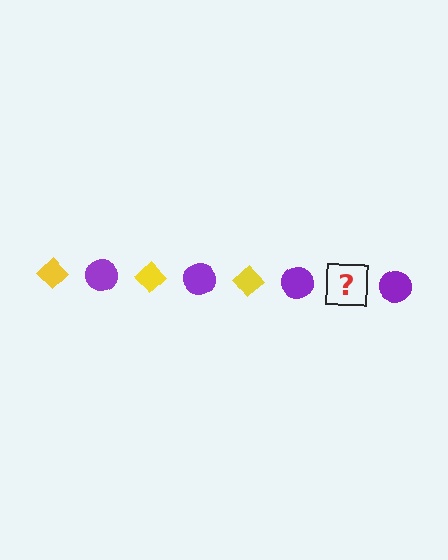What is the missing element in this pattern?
The missing element is a yellow diamond.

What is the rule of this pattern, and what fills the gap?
The rule is that the pattern alternates between yellow diamond and purple circle. The gap should be filled with a yellow diamond.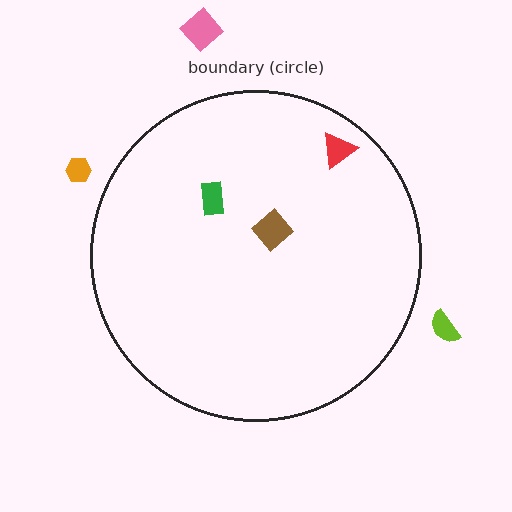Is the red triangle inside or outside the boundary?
Inside.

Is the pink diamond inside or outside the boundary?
Outside.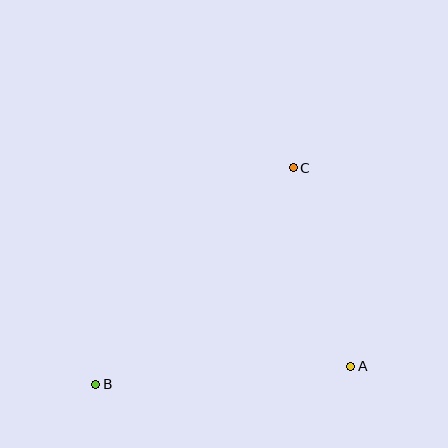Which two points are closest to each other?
Points A and C are closest to each other.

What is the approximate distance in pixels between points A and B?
The distance between A and B is approximately 256 pixels.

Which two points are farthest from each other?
Points B and C are farthest from each other.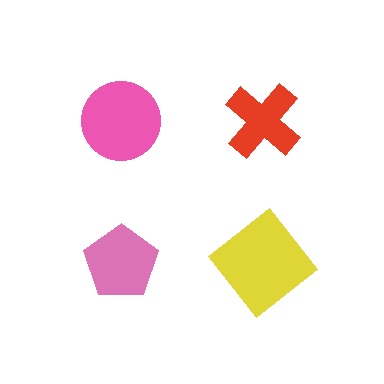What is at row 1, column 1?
A pink circle.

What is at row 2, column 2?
A yellow diamond.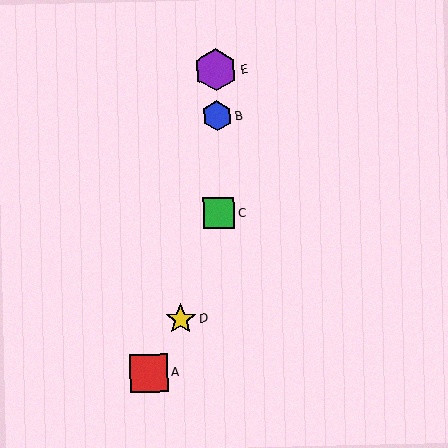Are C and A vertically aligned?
No, C is at x≈219 and A is at x≈149.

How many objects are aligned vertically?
3 objects (B, C, E) are aligned vertically.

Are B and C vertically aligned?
Yes, both are at x≈217.